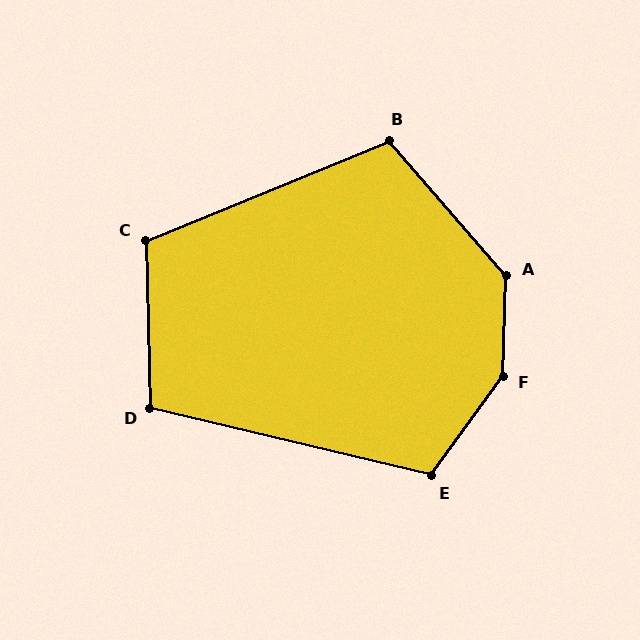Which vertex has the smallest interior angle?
D, at approximately 105 degrees.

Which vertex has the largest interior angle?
F, at approximately 146 degrees.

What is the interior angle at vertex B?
Approximately 109 degrees (obtuse).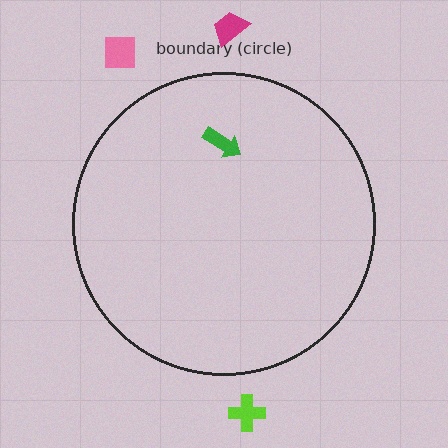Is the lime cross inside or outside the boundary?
Outside.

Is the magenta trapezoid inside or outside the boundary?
Outside.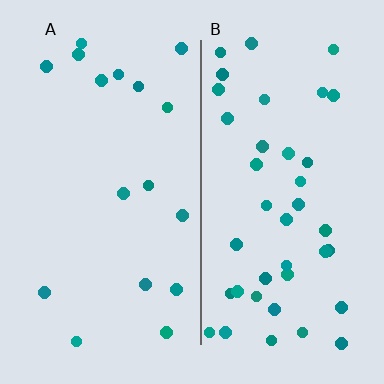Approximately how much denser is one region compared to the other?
Approximately 2.4× — region B over region A.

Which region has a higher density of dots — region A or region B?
B (the right).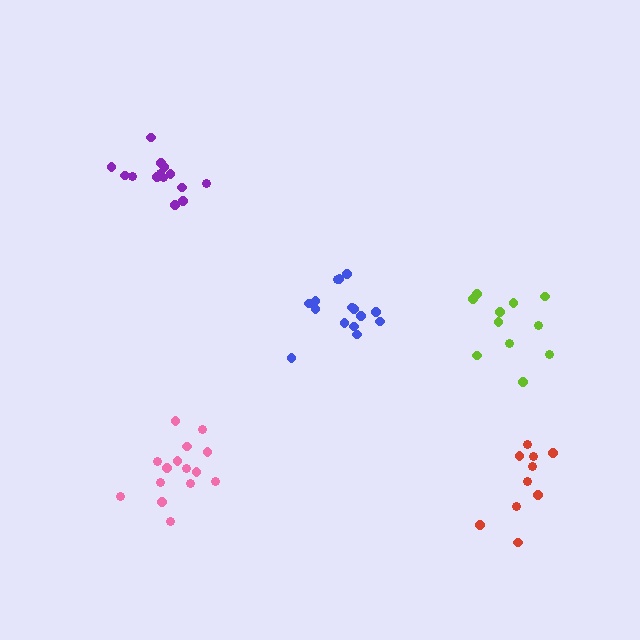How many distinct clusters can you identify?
There are 5 distinct clusters.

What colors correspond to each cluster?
The clusters are colored: pink, lime, blue, purple, red.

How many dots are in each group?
Group 1: 15 dots, Group 2: 11 dots, Group 3: 15 dots, Group 4: 14 dots, Group 5: 10 dots (65 total).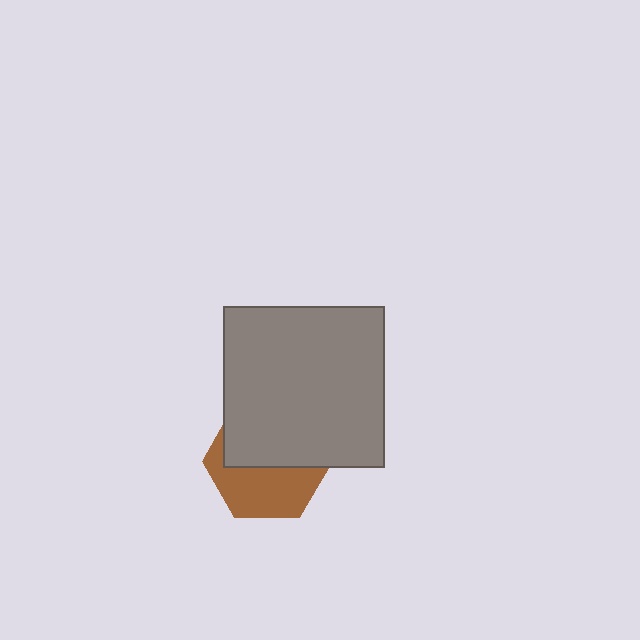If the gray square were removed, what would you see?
You would see the complete brown hexagon.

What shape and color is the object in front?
The object in front is a gray square.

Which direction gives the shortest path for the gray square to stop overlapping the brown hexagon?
Moving up gives the shortest separation.